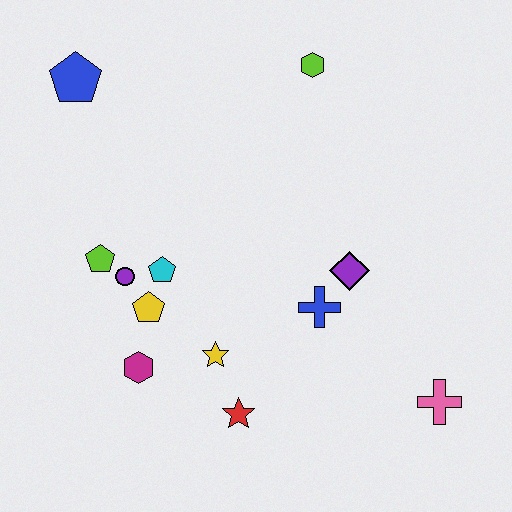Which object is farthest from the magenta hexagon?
The lime hexagon is farthest from the magenta hexagon.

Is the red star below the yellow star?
Yes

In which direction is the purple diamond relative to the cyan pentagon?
The purple diamond is to the right of the cyan pentagon.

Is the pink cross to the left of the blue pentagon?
No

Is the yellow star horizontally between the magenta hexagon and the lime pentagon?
No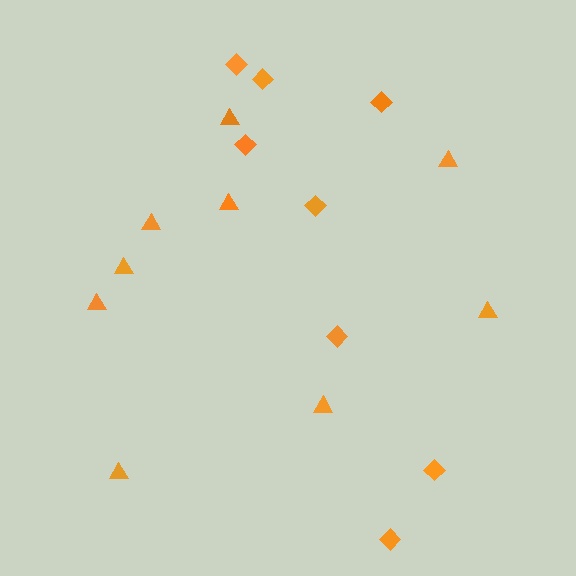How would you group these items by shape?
There are 2 groups: one group of triangles (9) and one group of diamonds (8).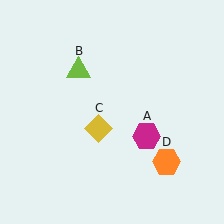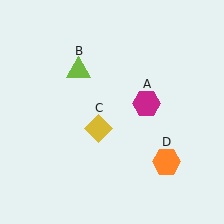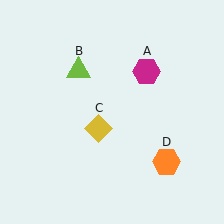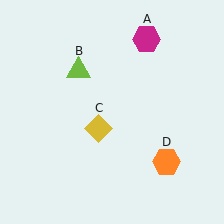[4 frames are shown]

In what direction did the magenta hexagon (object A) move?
The magenta hexagon (object A) moved up.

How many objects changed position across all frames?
1 object changed position: magenta hexagon (object A).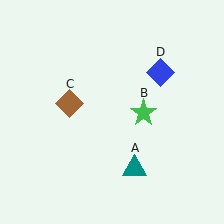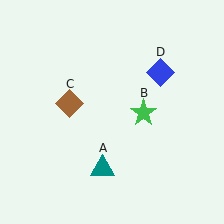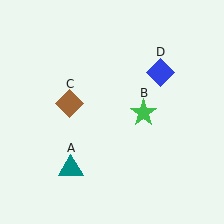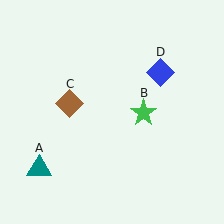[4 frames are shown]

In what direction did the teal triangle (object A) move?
The teal triangle (object A) moved left.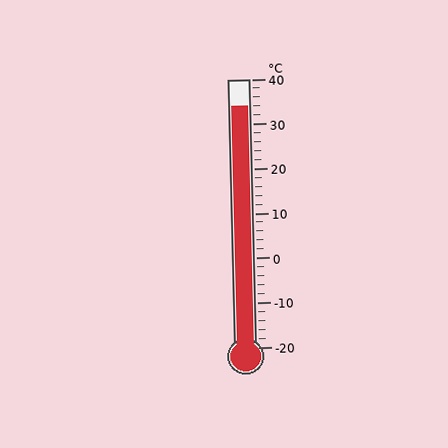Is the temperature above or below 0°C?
The temperature is above 0°C.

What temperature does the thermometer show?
The thermometer shows approximately 34°C.